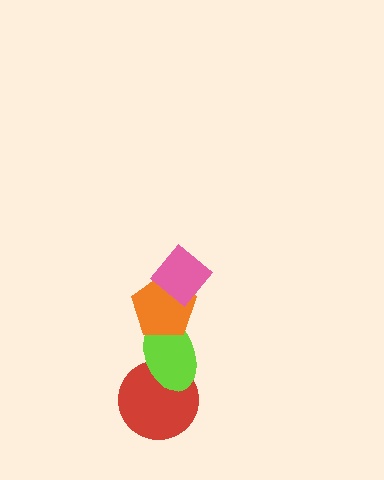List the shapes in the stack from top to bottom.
From top to bottom: the pink diamond, the orange pentagon, the lime ellipse, the red circle.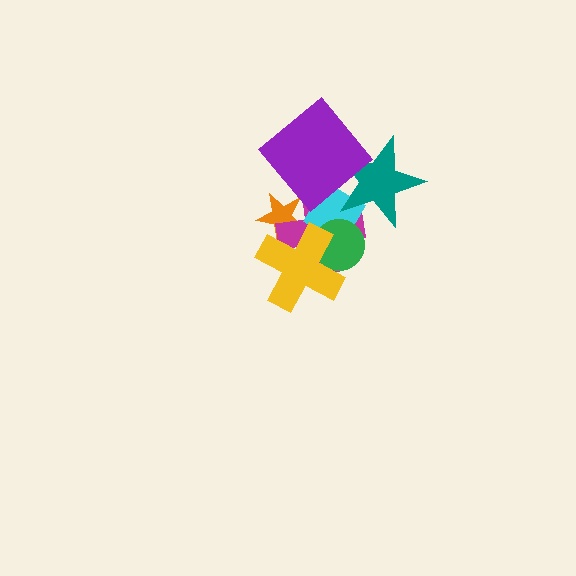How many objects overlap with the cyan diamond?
5 objects overlap with the cyan diamond.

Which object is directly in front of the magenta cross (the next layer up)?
The cyan diamond is directly in front of the magenta cross.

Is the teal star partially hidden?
Yes, it is partially covered by another shape.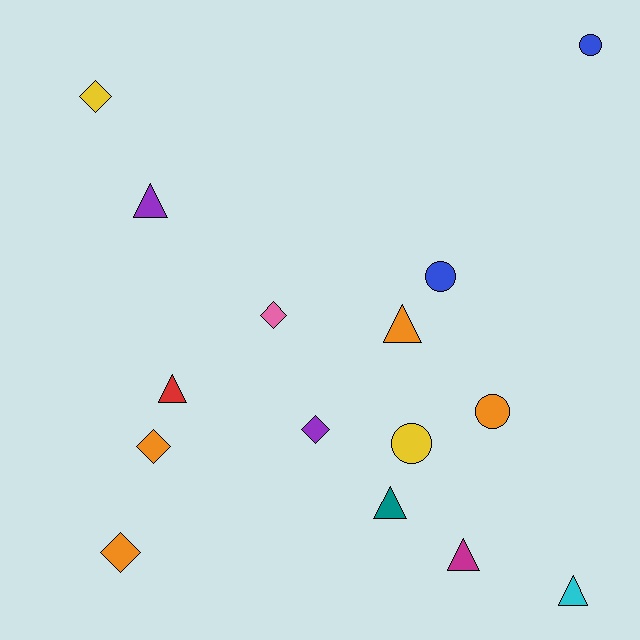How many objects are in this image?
There are 15 objects.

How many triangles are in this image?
There are 6 triangles.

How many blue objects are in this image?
There are 2 blue objects.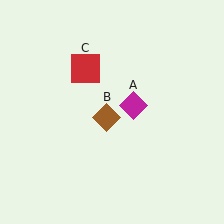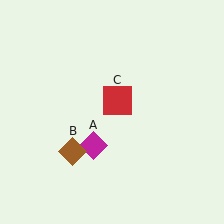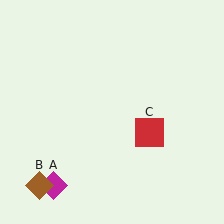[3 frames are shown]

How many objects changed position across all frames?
3 objects changed position: magenta diamond (object A), brown diamond (object B), red square (object C).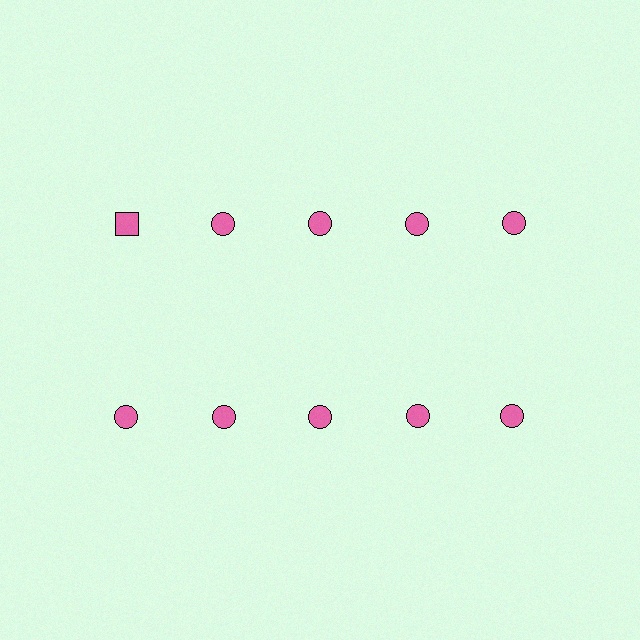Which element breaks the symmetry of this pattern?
The pink square in the top row, leftmost column breaks the symmetry. All other shapes are pink circles.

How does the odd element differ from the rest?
It has a different shape: square instead of circle.